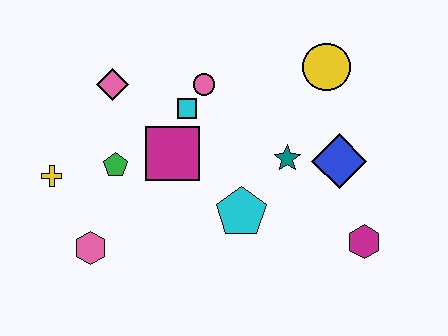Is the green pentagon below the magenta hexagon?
No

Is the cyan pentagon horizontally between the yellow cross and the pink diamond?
No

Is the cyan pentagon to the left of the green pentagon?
No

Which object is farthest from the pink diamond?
The magenta hexagon is farthest from the pink diamond.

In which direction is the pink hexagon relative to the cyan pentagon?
The pink hexagon is to the left of the cyan pentagon.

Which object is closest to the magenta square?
The cyan square is closest to the magenta square.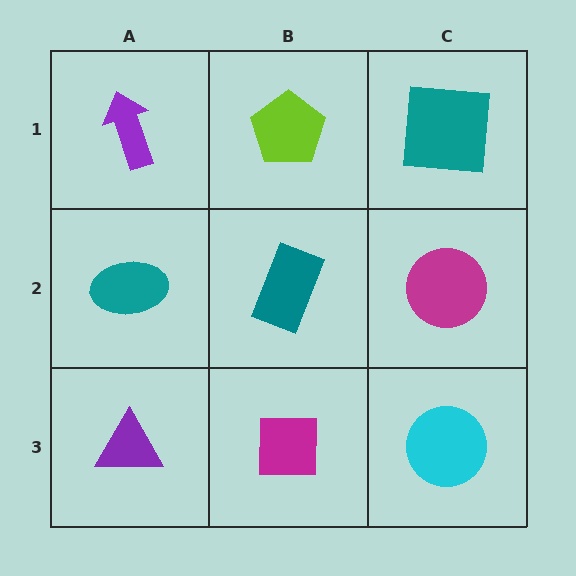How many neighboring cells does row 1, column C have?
2.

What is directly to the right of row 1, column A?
A lime pentagon.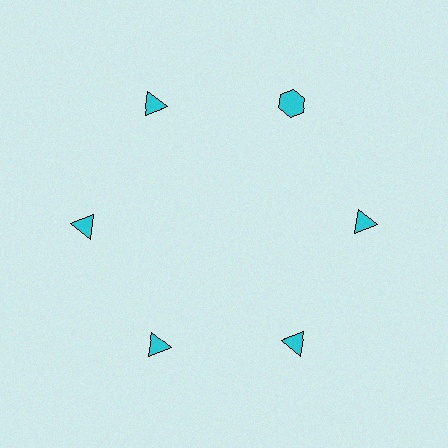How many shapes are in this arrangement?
There are 6 shapes arranged in a ring pattern.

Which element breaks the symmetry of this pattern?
The cyan hexagon at roughly the 1 o'clock position breaks the symmetry. All other shapes are cyan triangles.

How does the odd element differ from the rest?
It has a different shape: hexagon instead of triangle.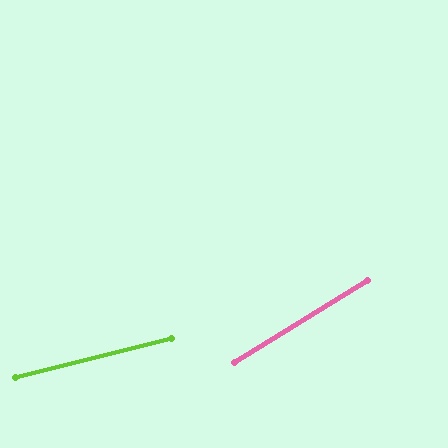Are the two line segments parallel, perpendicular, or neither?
Neither parallel nor perpendicular — they differ by about 18°.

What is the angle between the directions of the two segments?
Approximately 18 degrees.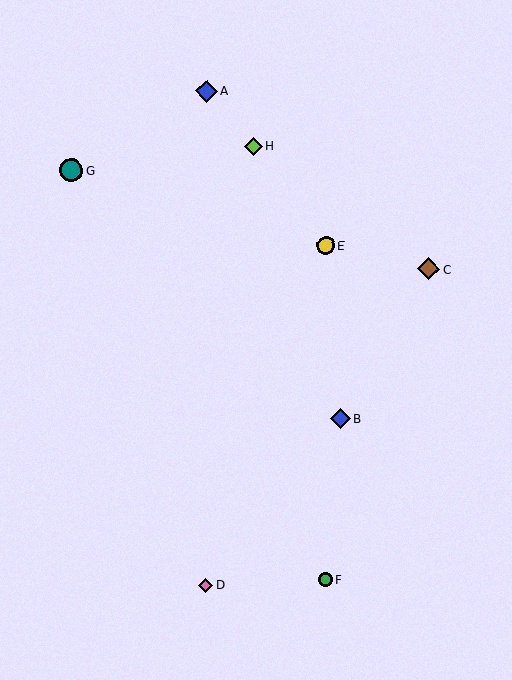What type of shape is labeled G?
Shape G is a teal circle.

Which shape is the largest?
The teal circle (labeled G) is the largest.